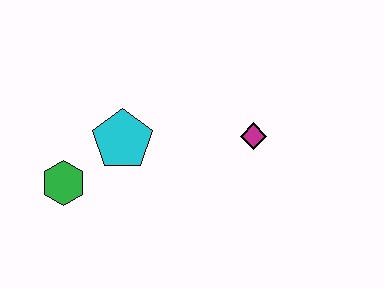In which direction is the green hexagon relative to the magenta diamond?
The green hexagon is to the left of the magenta diamond.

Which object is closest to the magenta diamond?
The cyan pentagon is closest to the magenta diamond.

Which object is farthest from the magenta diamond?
The green hexagon is farthest from the magenta diamond.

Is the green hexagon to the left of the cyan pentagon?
Yes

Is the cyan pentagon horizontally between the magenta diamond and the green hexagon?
Yes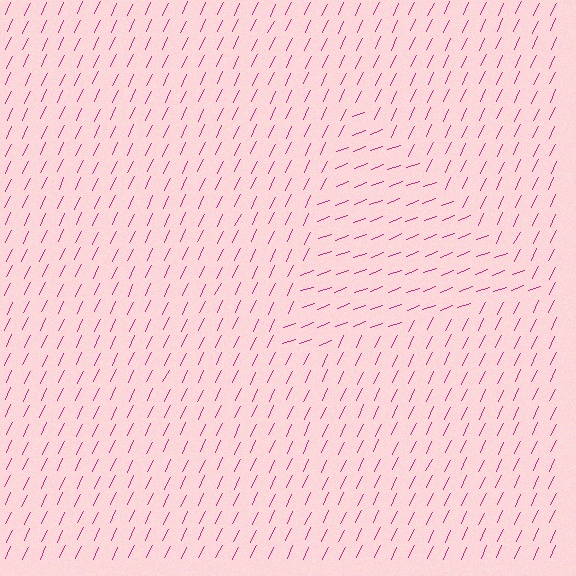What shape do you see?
I see a triangle.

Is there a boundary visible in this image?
Yes, there is a texture boundary formed by a change in line orientation.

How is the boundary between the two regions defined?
The boundary is defined purely by a change in line orientation (approximately 45 degrees difference). All lines are the same color and thickness.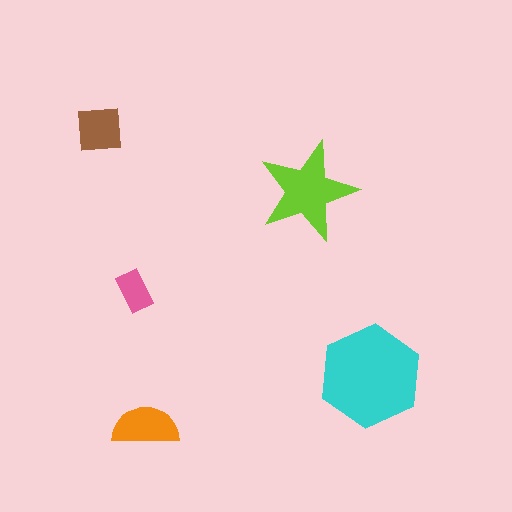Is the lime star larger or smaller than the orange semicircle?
Larger.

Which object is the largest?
The cyan hexagon.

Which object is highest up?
The brown square is topmost.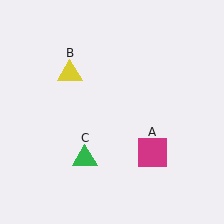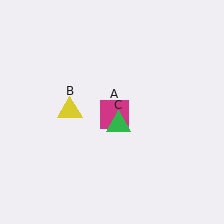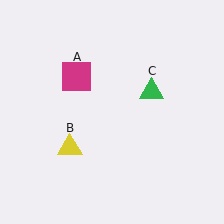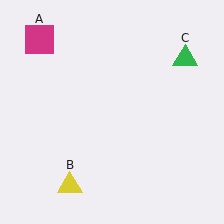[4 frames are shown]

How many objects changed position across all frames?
3 objects changed position: magenta square (object A), yellow triangle (object B), green triangle (object C).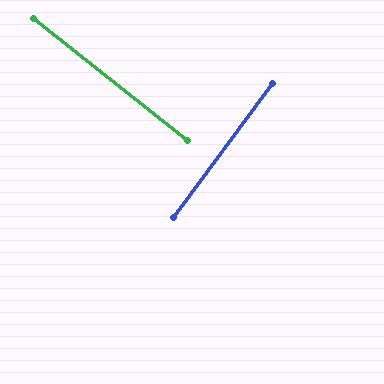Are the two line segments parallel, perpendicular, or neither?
Perpendicular — they meet at approximately 88°.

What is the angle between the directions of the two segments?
Approximately 88 degrees.